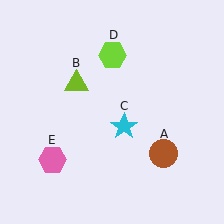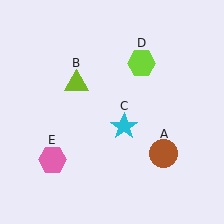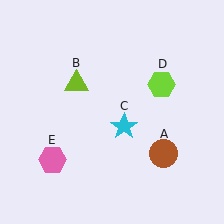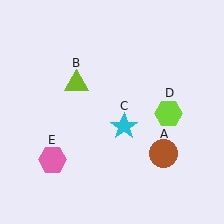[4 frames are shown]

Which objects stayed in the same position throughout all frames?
Brown circle (object A) and lime triangle (object B) and cyan star (object C) and pink hexagon (object E) remained stationary.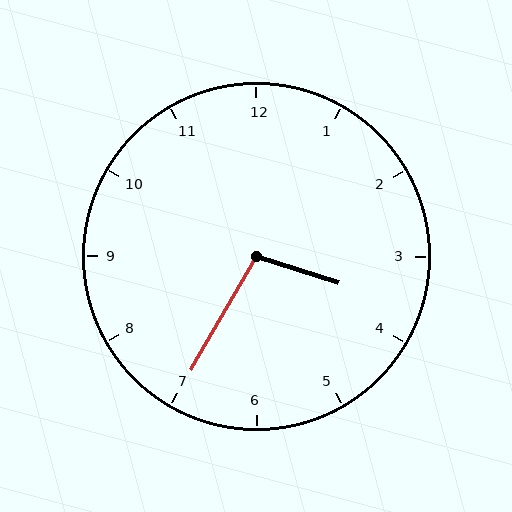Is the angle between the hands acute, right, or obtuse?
It is obtuse.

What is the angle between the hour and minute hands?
Approximately 102 degrees.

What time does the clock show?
3:35.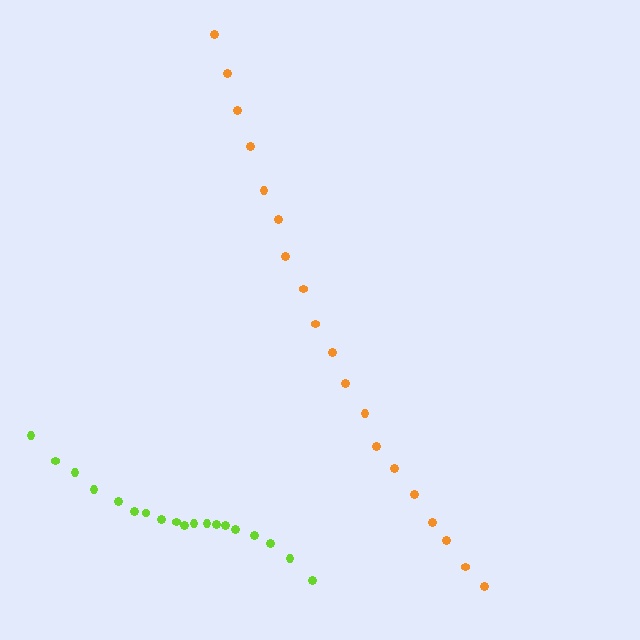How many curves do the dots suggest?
There are 2 distinct paths.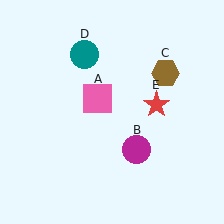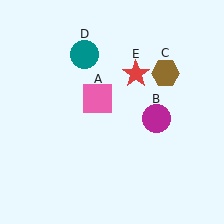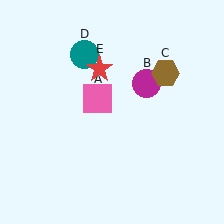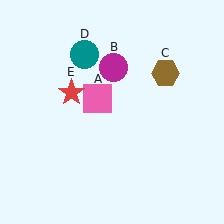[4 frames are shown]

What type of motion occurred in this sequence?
The magenta circle (object B), red star (object E) rotated counterclockwise around the center of the scene.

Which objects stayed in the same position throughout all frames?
Pink square (object A) and brown hexagon (object C) and teal circle (object D) remained stationary.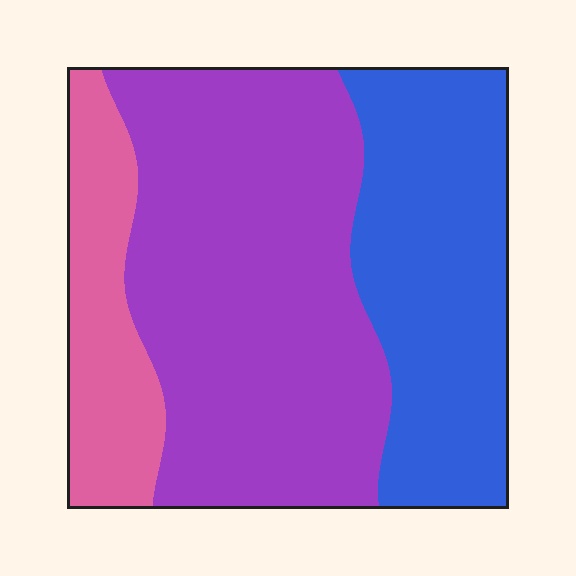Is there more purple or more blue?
Purple.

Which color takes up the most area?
Purple, at roughly 50%.